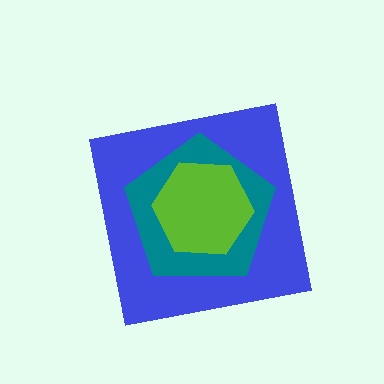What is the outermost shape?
The blue square.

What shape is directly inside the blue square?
The teal pentagon.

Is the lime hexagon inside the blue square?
Yes.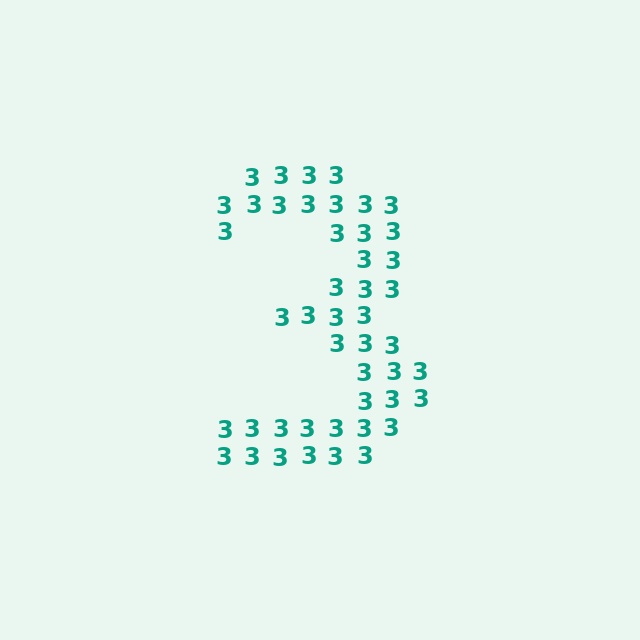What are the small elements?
The small elements are digit 3's.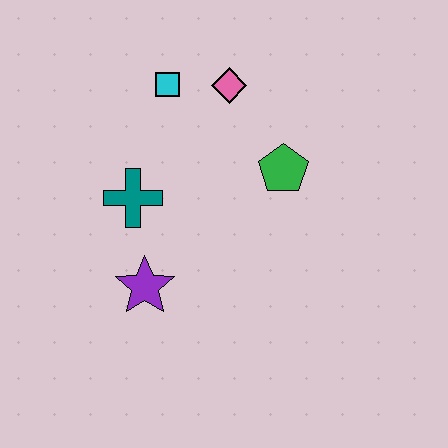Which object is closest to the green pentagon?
The pink diamond is closest to the green pentagon.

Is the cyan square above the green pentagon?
Yes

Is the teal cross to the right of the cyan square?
No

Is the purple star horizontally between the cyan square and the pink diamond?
No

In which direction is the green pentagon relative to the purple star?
The green pentagon is to the right of the purple star.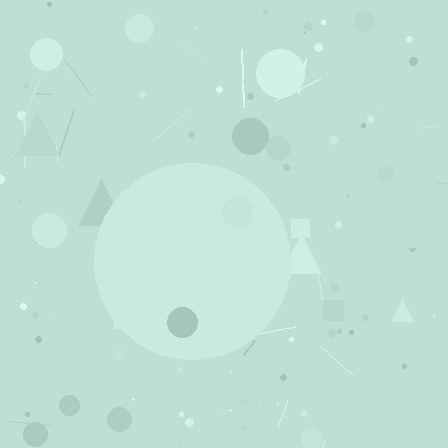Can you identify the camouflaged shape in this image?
The camouflaged shape is a circle.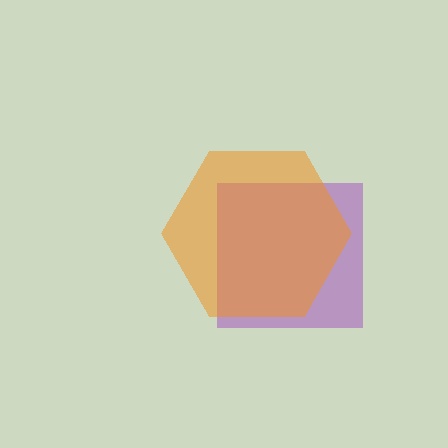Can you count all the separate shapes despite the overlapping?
Yes, there are 2 separate shapes.